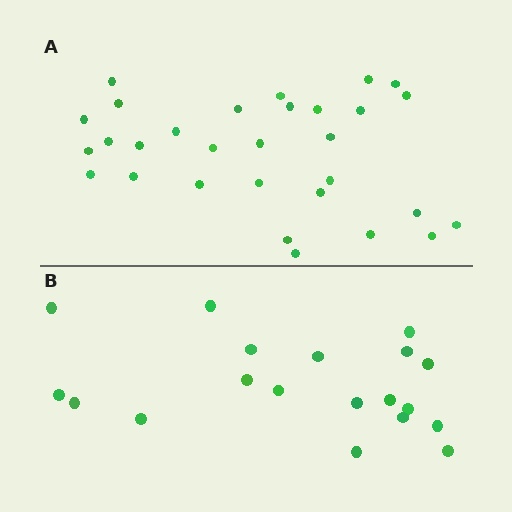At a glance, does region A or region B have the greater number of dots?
Region A (the top region) has more dots.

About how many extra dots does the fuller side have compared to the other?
Region A has roughly 12 or so more dots than region B.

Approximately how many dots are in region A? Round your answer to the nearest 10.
About 30 dots.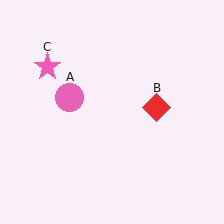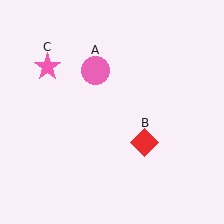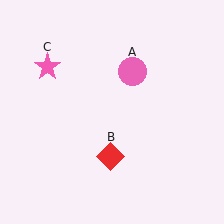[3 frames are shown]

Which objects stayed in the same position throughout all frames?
Pink star (object C) remained stationary.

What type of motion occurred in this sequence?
The pink circle (object A), red diamond (object B) rotated clockwise around the center of the scene.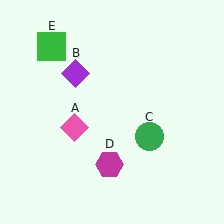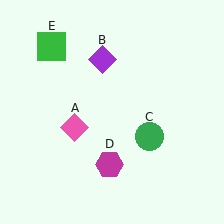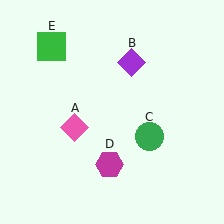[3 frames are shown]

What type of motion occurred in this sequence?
The purple diamond (object B) rotated clockwise around the center of the scene.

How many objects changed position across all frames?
1 object changed position: purple diamond (object B).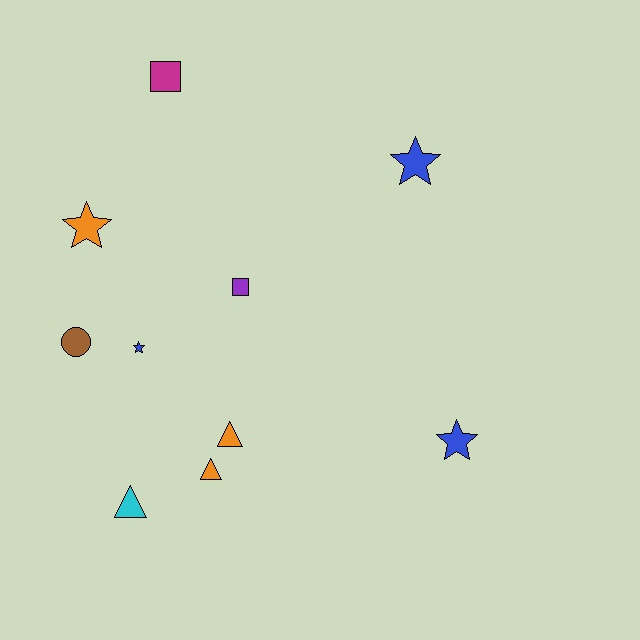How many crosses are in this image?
There are no crosses.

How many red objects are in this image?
There are no red objects.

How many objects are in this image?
There are 10 objects.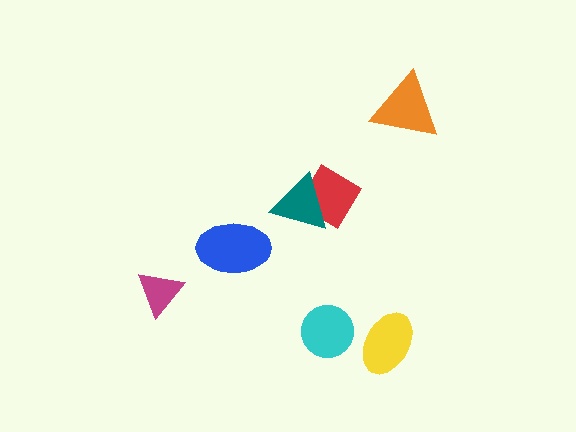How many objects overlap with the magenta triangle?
0 objects overlap with the magenta triangle.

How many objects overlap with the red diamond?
1 object overlaps with the red diamond.